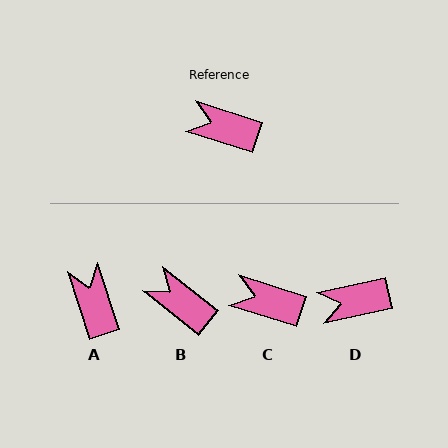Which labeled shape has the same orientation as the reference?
C.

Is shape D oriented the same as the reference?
No, it is off by about 29 degrees.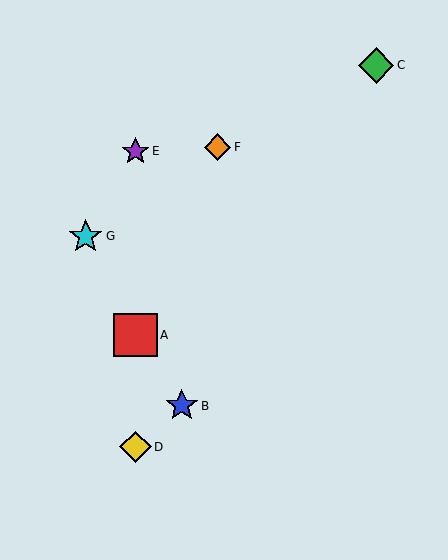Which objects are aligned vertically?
Objects A, D, E are aligned vertically.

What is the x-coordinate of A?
Object A is at x≈136.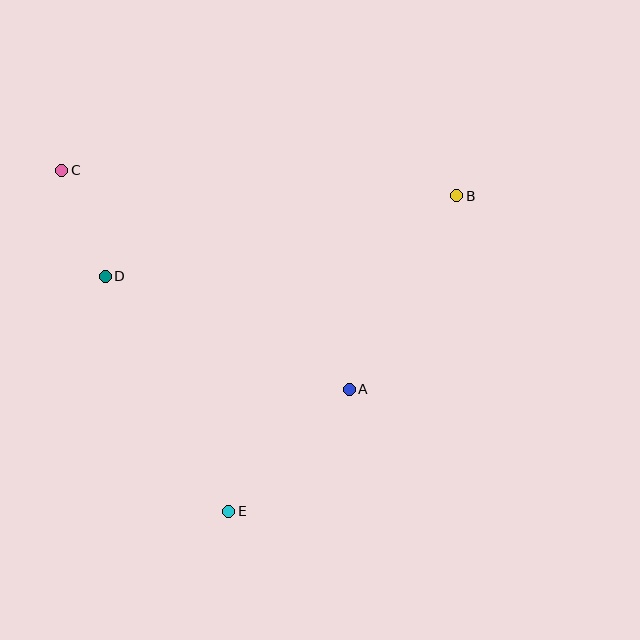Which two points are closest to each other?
Points C and D are closest to each other.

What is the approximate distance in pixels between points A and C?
The distance between A and C is approximately 362 pixels.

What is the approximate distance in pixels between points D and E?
The distance between D and E is approximately 265 pixels.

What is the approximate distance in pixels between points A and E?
The distance between A and E is approximately 171 pixels.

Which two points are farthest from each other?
Points B and C are farthest from each other.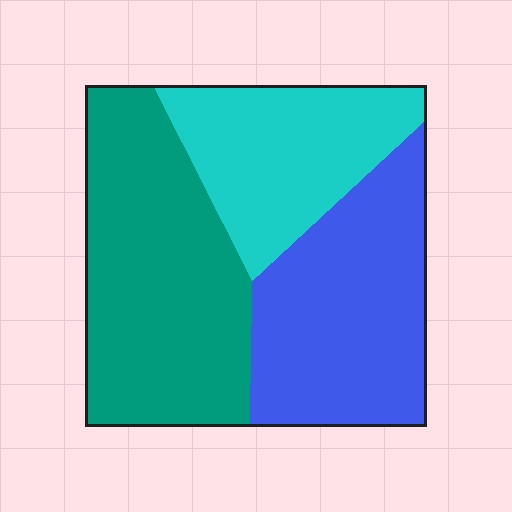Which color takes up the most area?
Teal, at roughly 40%.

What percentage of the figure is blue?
Blue covers 34% of the figure.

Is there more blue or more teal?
Teal.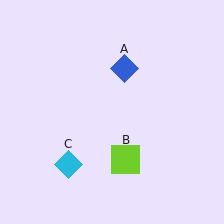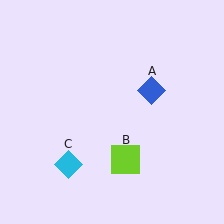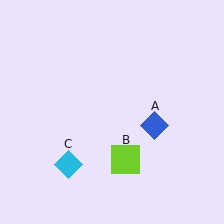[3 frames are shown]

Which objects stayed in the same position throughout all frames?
Lime square (object B) and cyan diamond (object C) remained stationary.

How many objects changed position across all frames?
1 object changed position: blue diamond (object A).